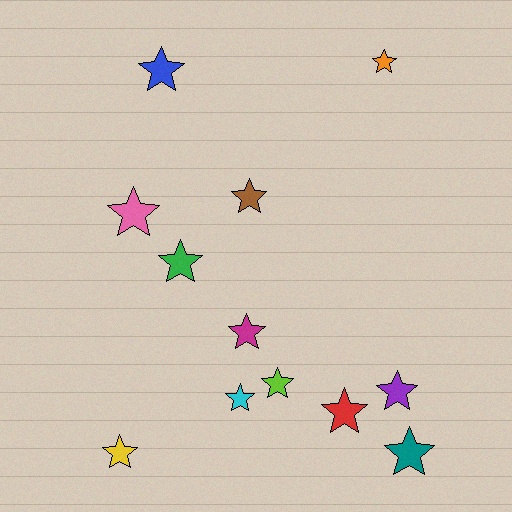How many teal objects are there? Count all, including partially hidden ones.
There is 1 teal object.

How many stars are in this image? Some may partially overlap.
There are 12 stars.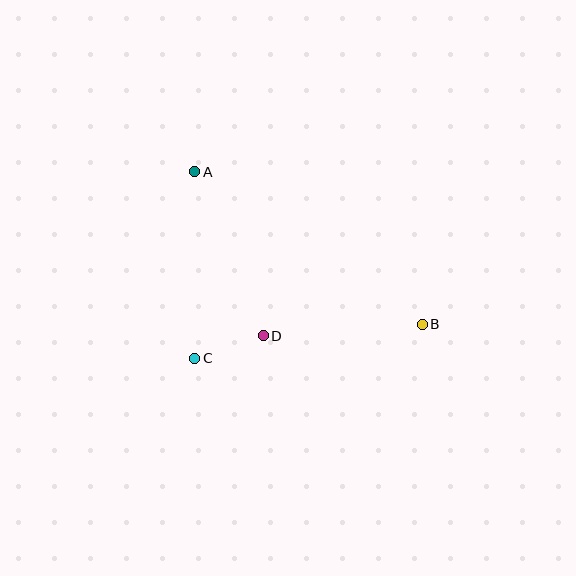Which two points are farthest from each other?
Points A and B are farthest from each other.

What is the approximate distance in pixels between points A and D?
The distance between A and D is approximately 177 pixels.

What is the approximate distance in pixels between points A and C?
The distance between A and C is approximately 187 pixels.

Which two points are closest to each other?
Points C and D are closest to each other.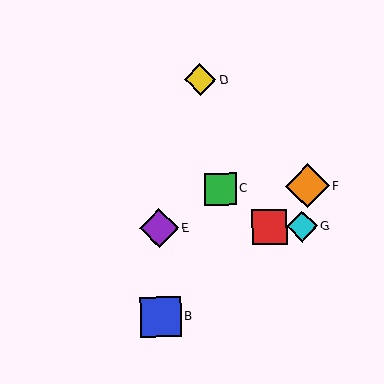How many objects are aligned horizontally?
3 objects (A, E, G) are aligned horizontally.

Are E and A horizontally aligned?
Yes, both are at y≈228.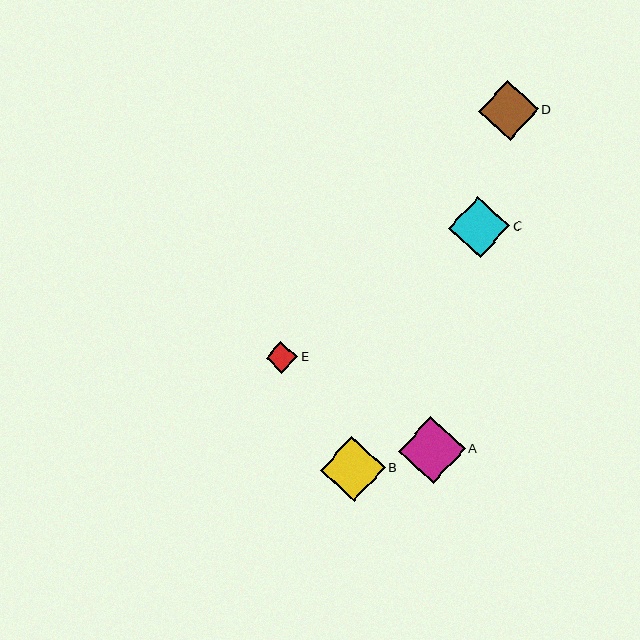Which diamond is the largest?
Diamond A is the largest with a size of approximately 67 pixels.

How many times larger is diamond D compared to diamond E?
Diamond D is approximately 1.9 times the size of diamond E.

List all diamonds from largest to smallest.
From largest to smallest: A, B, C, D, E.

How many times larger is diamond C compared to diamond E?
Diamond C is approximately 2.0 times the size of diamond E.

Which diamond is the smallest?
Diamond E is the smallest with a size of approximately 31 pixels.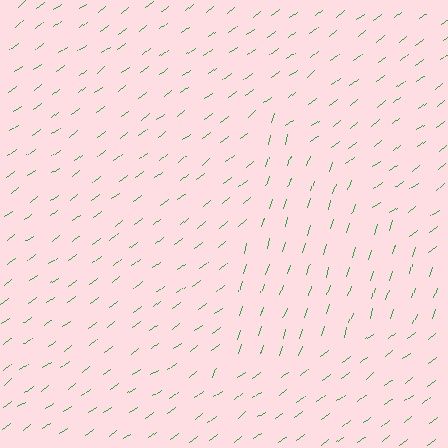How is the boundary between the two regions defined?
The boundary is defined purely by a change in line orientation (approximately 35 degrees difference). All lines are the same color and thickness.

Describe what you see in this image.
The image is filled with small green line segments. A triangle region in the image has lines oriented differently from the surrounding lines, creating a visible texture boundary.